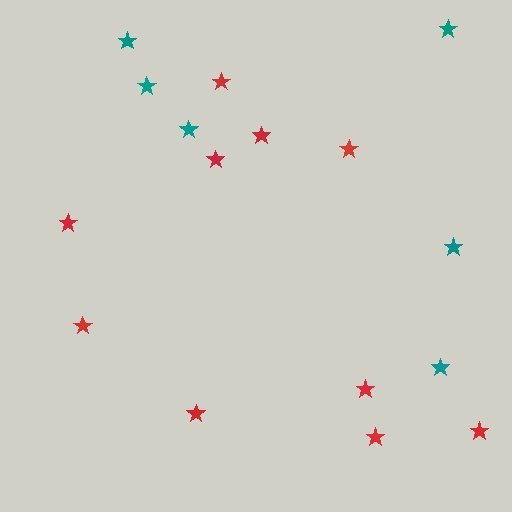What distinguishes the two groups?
There are 2 groups: one group of teal stars (6) and one group of red stars (10).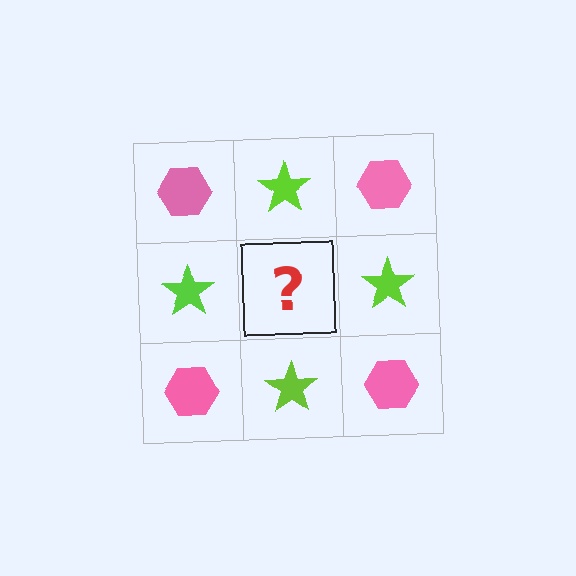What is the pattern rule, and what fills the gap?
The rule is that it alternates pink hexagon and lime star in a checkerboard pattern. The gap should be filled with a pink hexagon.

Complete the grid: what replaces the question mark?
The question mark should be replaced with a pink hexagon.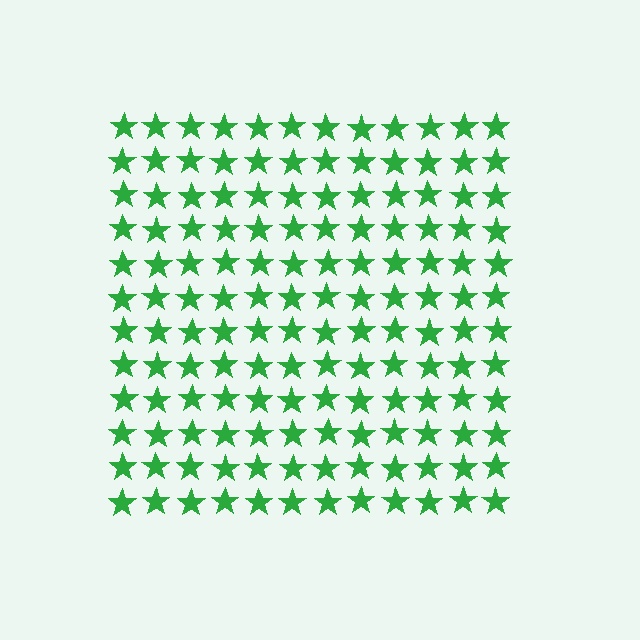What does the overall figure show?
The overall figure shows a square.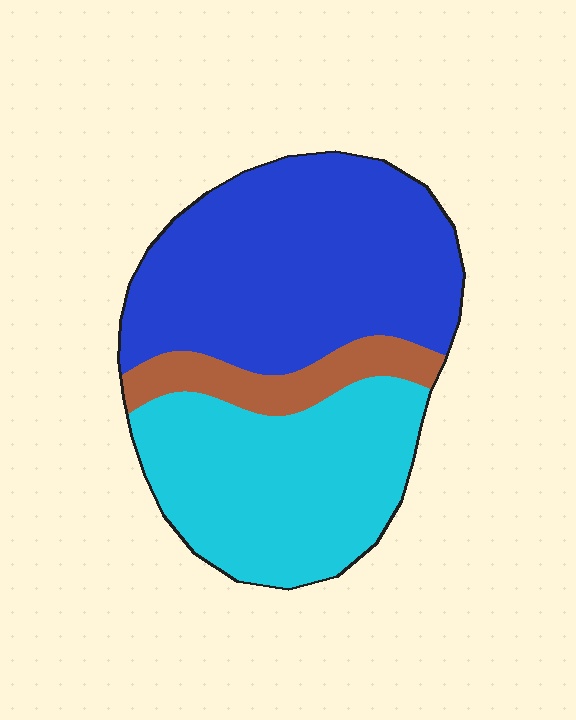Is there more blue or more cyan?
Blue.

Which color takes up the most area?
Blue, at roughly 50%.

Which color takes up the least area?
Brown, at roughly 10%.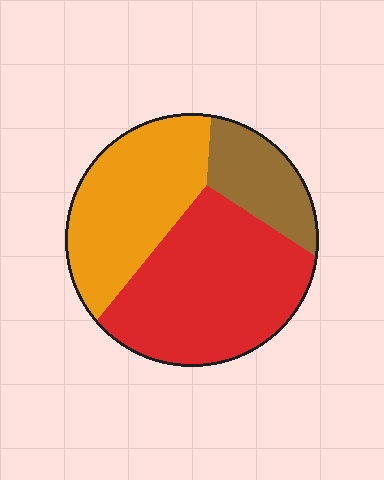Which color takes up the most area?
Red, at roughly 50%.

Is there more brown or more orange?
Orange.